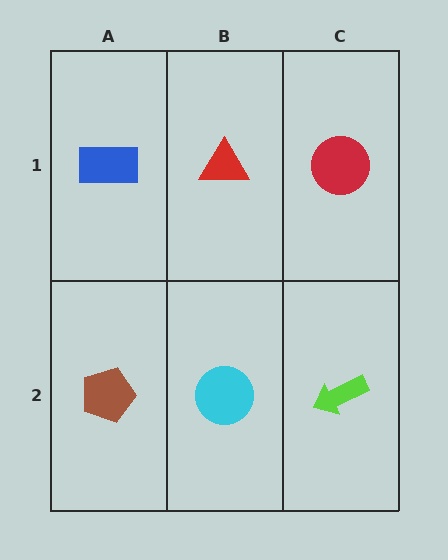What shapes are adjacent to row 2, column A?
A blue rectangle (row 1, column A), a cyan circle (row 2, column B).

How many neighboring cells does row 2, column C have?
2.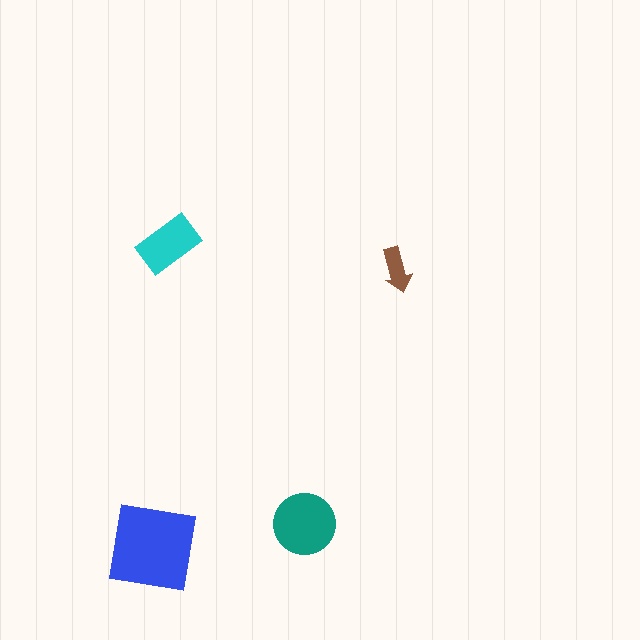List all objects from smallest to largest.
The brown arrow, the cyan rectangle, the teal circle, the blue square.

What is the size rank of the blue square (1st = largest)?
1st.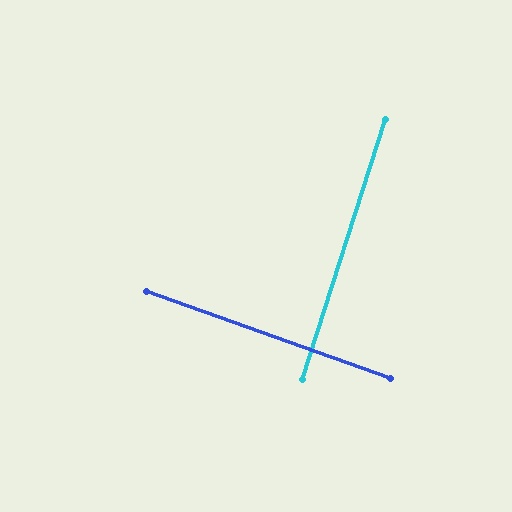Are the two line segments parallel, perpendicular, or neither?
Perpendicular — they meet at approximately 88°.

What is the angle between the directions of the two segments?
Approximately 88 degrees.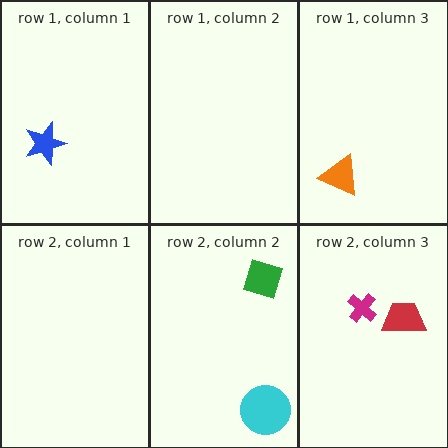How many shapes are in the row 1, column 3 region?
1.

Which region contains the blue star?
The row 1, column 1 region.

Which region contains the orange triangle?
The row 1, column 3 region.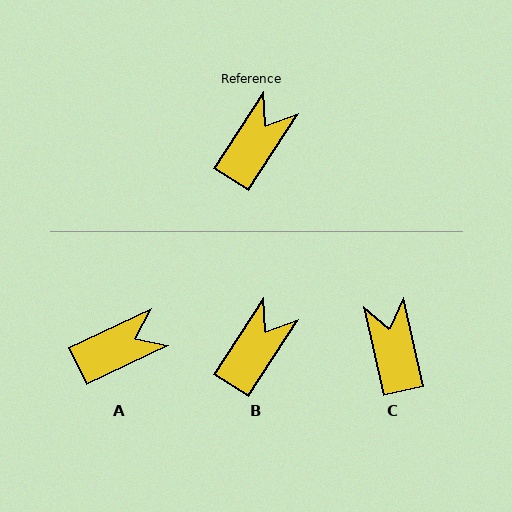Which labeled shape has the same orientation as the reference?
B.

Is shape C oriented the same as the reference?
No, it is off by about 45 degrees.